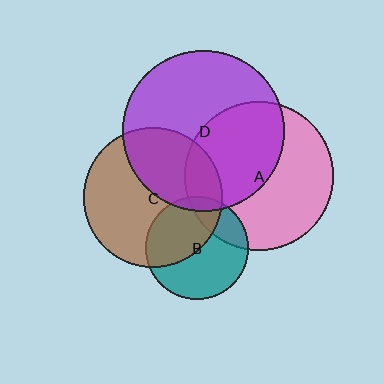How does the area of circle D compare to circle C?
Approximately 1.3 times.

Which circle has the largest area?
Circle D (purple).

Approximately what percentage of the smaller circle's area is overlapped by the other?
Approximately 15%.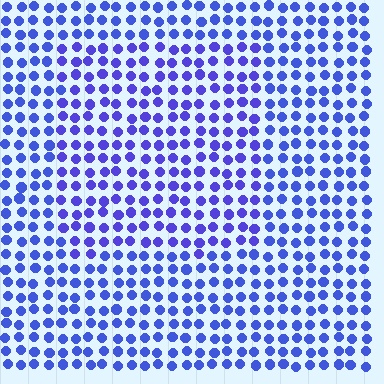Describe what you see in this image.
The image is filled with small blue elements in a uniform arrangement. A rectangle-shaped region is visible where the elements are tinted to a slightly different hue, forming a subtle color boundary.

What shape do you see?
I see a rectangle.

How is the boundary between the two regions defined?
The boundary is defined purely by a slight shift in hue (about 16 degrees). Spacing, size, and orientation are identical on both sides.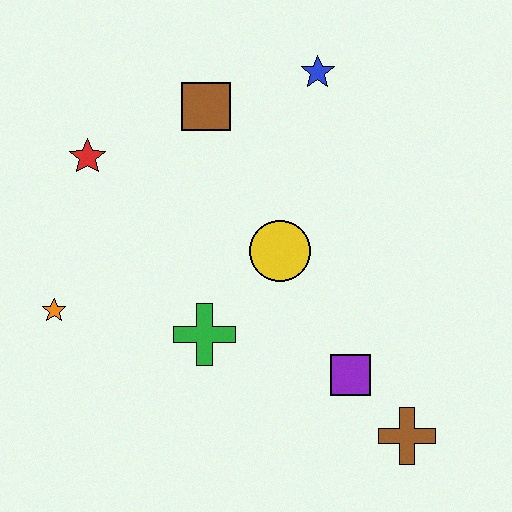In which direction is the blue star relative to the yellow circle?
The blue star is above the yellow circle.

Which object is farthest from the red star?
The brown cross is farthest from the red star.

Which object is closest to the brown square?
The blue star is closest to the brown square.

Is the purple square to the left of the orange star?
No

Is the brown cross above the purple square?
No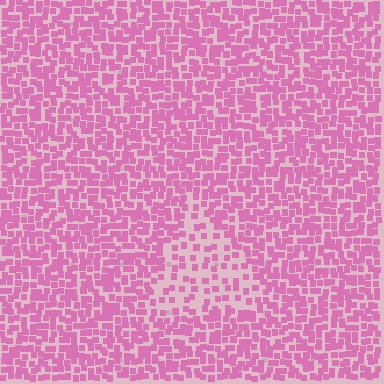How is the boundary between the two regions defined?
The boundary is defined by a change in element density (approximately 2.1x ratio). All elements are the same color, size, and shape.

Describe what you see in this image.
The image contains small pink elements arranged at two different densities. A triangle-shaped region is visible where the elements are less densely packed than the surrounding area.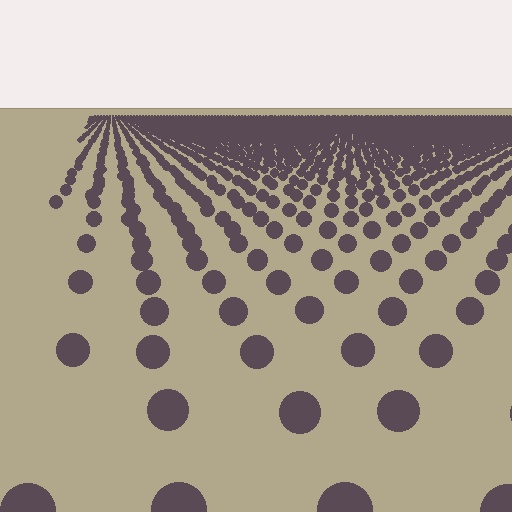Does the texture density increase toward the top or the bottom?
Density increases toward the top.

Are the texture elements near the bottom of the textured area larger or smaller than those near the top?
Larger. Near the bottom, elements are closer to the viewer and appear at a bigger on-screen size.